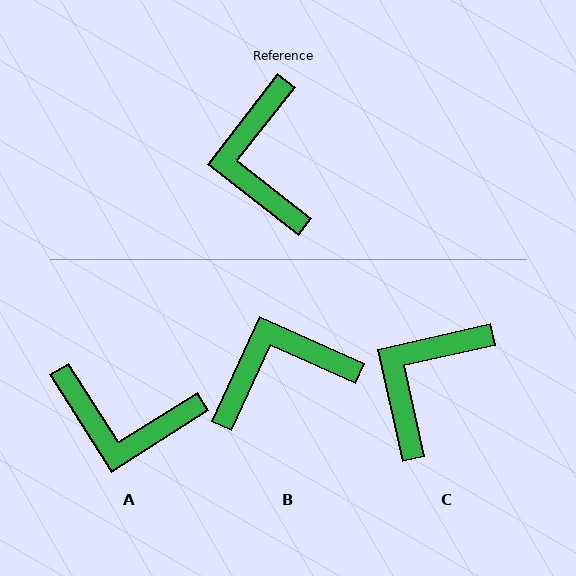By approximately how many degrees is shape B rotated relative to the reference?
Approximately 76 degrees clockwise.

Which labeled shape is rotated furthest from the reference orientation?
B, about 76 degrees away.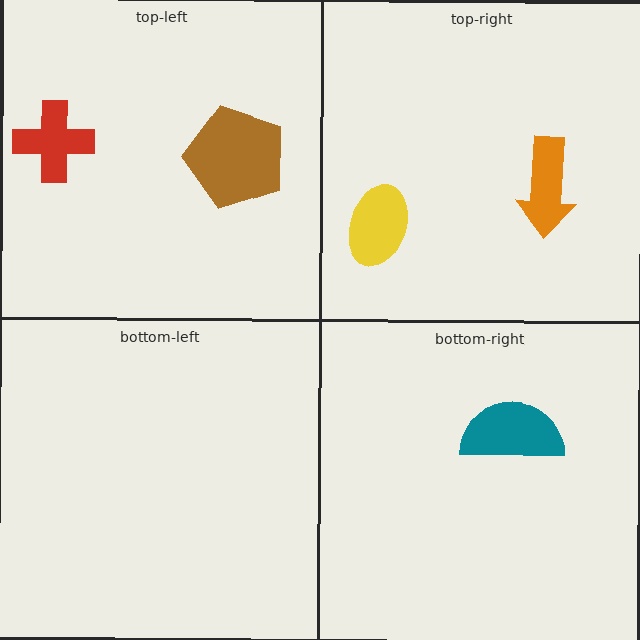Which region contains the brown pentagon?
The top-left region.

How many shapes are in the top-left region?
2.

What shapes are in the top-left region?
The brown pentagon, the red cross.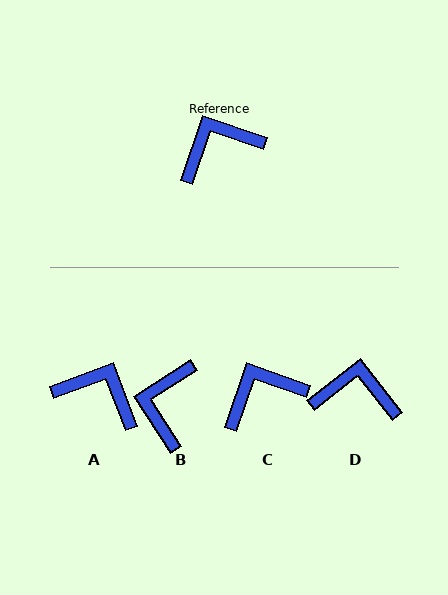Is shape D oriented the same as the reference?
No, it is off by about 33 degrees.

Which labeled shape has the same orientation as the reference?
C.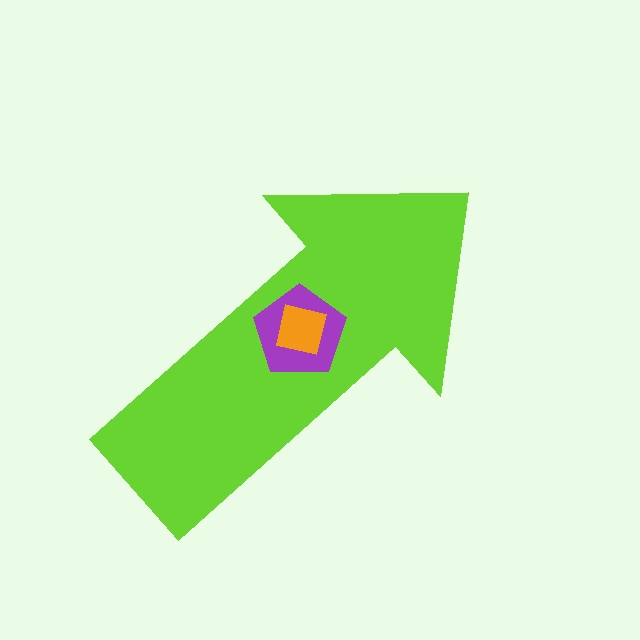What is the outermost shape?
The lime arrow.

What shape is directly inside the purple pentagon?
The orange square.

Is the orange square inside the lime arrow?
Yes.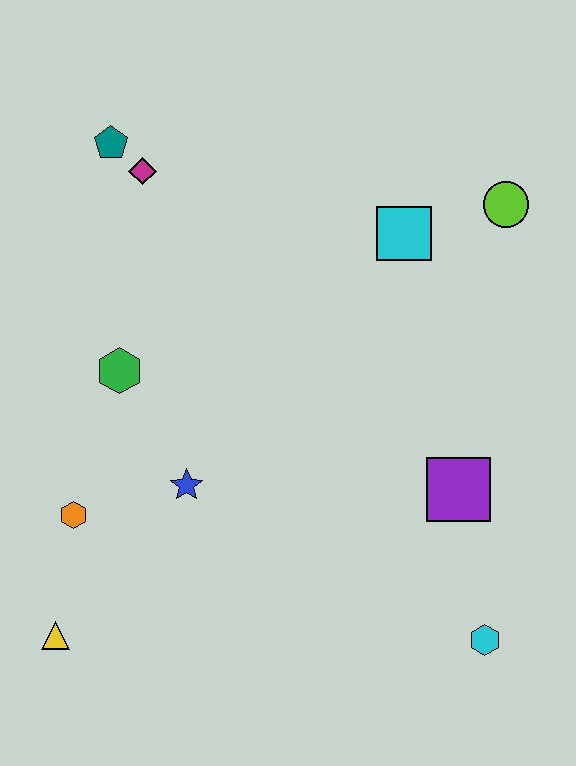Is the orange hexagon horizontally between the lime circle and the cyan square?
No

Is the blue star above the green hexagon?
No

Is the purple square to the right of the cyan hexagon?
No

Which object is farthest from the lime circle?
The yellow triangle is farthest from the lime circle.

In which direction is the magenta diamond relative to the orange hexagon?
The magenta diamond is above the orange hexagon.